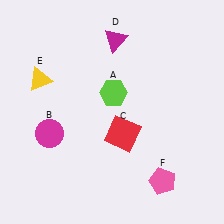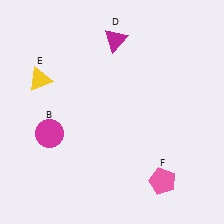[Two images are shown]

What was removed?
The lime hexagon (A), the red square (C) were removed in Image 2.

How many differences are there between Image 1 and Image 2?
There are 2 differences between the two images.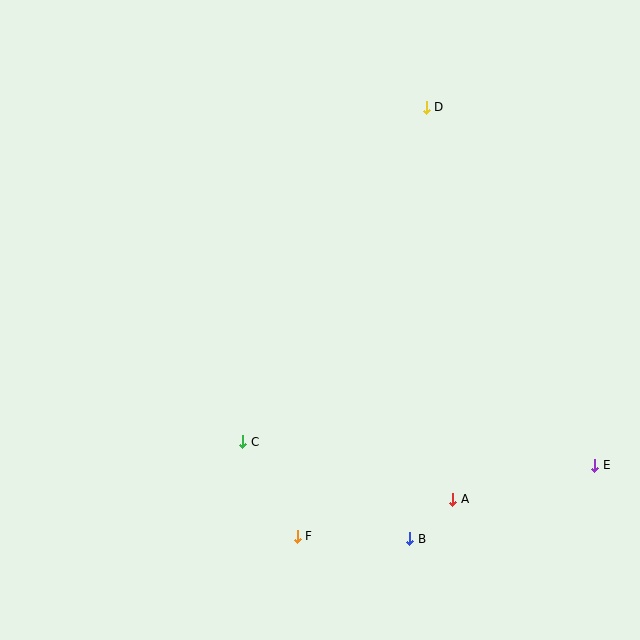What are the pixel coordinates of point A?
Point A is at (453, 499).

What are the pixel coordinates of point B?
Point B is at (410, 539).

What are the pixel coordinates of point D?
Point D is at (426, 107).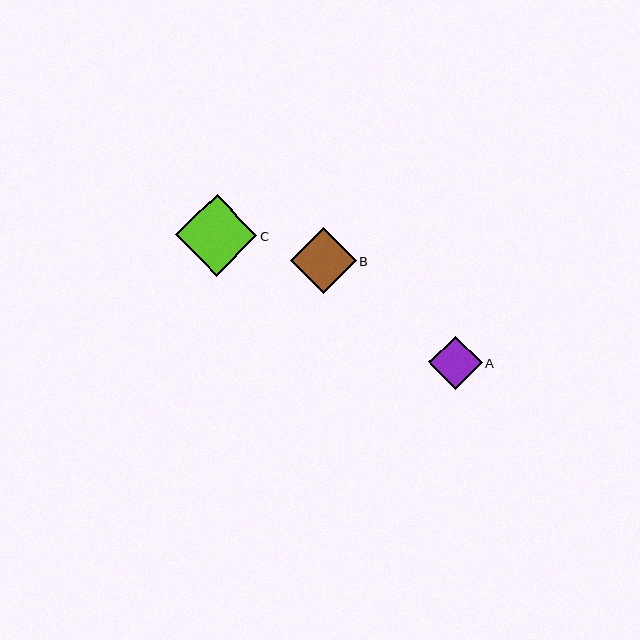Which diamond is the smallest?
Diamond A is the smallest with a size of approximately 53 pixels.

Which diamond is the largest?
Diamond C is the largest with a size of approximately 81 pixels.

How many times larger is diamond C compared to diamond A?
Diamond C is approximately 1.5 times the size of diamond A.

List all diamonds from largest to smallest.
From largest to smallest: C, B, A.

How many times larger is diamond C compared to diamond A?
Diamond C is approximately 1.5 times the size of diamond A.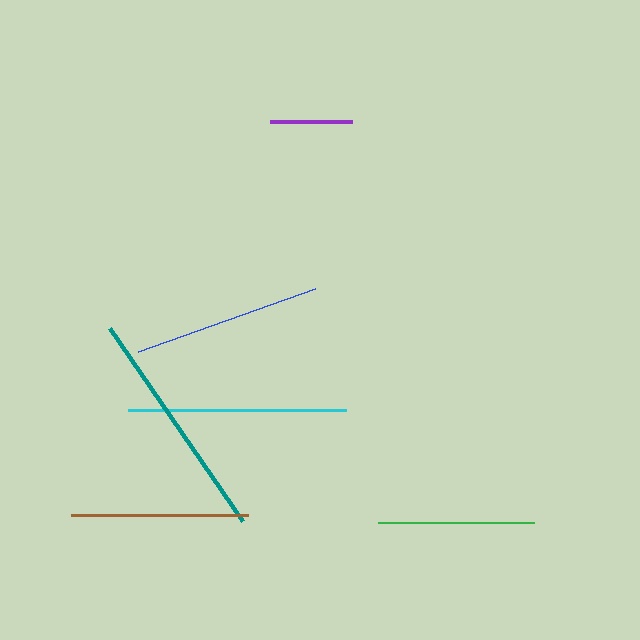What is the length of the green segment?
The green segment is approximately 156 pixels long.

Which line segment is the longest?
The teal line is the longest at approximately 235 pixels.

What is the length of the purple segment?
The purple segment is approximately 82 pixels long.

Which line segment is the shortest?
The purple line is the shortest at approximately 82 pixels.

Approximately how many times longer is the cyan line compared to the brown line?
The cyan line is approximately 1.2 times the length of the brown line.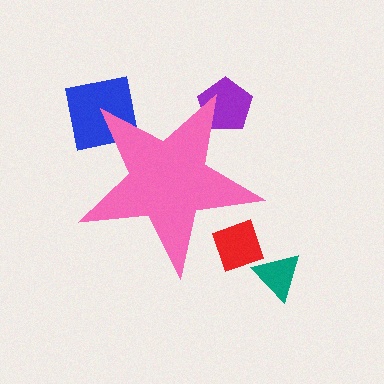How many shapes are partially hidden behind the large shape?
3 shapes are partially hidden.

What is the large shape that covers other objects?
A pink star.